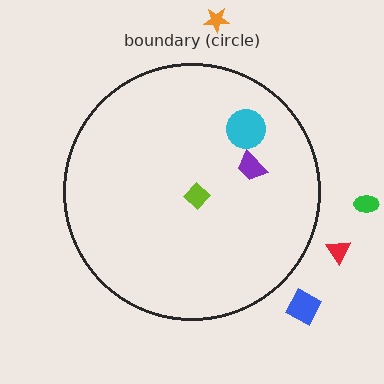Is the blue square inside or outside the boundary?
Outside.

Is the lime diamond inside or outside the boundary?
Inside.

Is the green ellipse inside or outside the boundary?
Outside.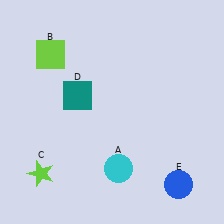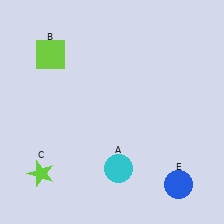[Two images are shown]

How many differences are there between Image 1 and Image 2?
There is 1 difference between the two images.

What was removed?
The teal square (D) was removed in Image 2.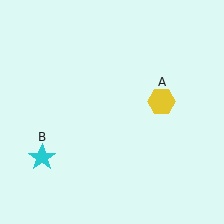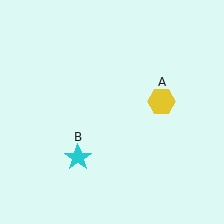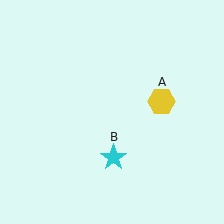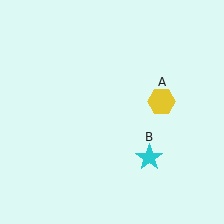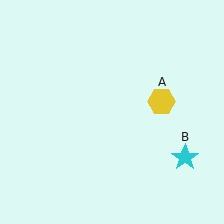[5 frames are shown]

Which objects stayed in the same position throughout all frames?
Yellow hexagon (object A) remained stationary.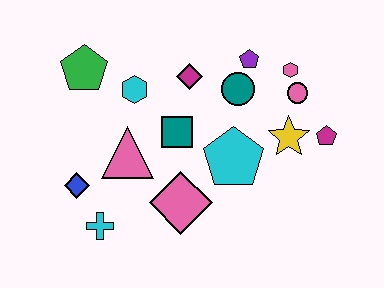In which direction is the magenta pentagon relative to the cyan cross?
The magenta pentagon is to the right of the cyan cross.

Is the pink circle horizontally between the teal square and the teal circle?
No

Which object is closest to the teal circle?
The purple pentagon is closest to the teal circle.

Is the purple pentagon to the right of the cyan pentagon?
Yes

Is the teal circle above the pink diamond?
Yes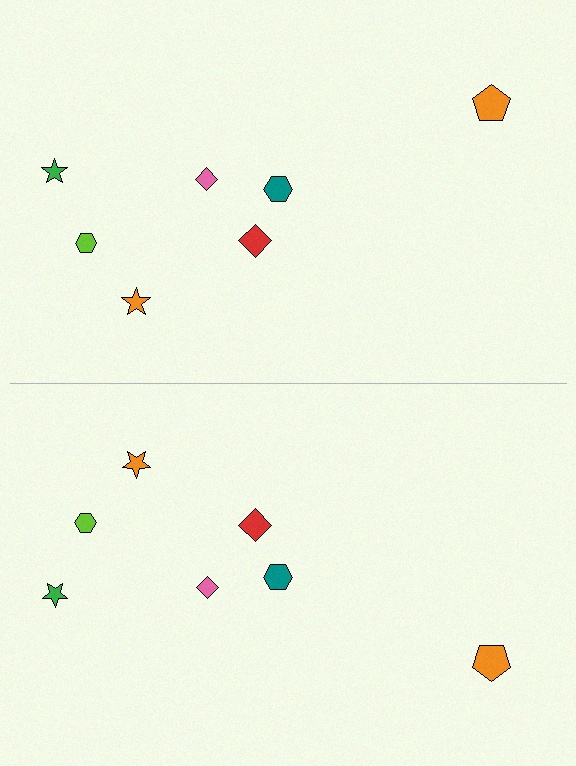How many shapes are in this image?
There are 14 shapes in this image.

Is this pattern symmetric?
Yes, this pattern has bilateral (reflection) symmetry.